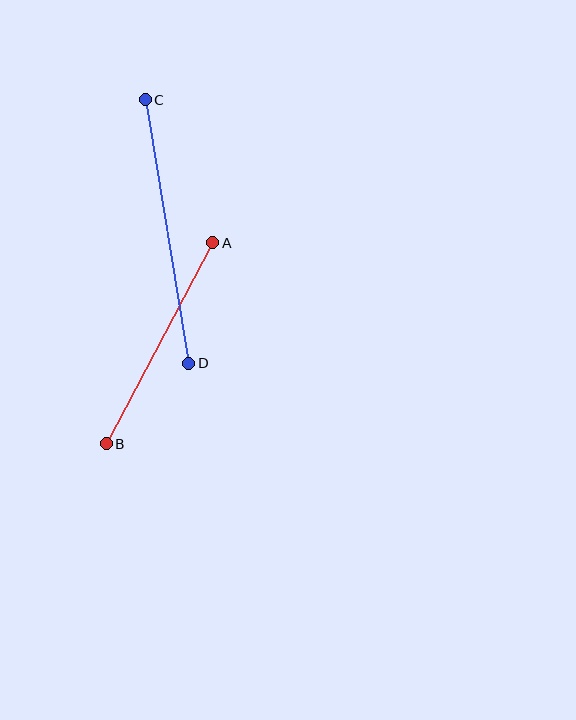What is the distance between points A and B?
The distance is approximately 227 pixels.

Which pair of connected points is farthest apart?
Points C and D are farthest apart.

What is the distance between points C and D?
The distance is approximately 267 pixels.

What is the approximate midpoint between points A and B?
The midpoint is at approximately (159, 343) pixels.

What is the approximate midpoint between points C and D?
The midpoint is at approximately (167, 232) pixels.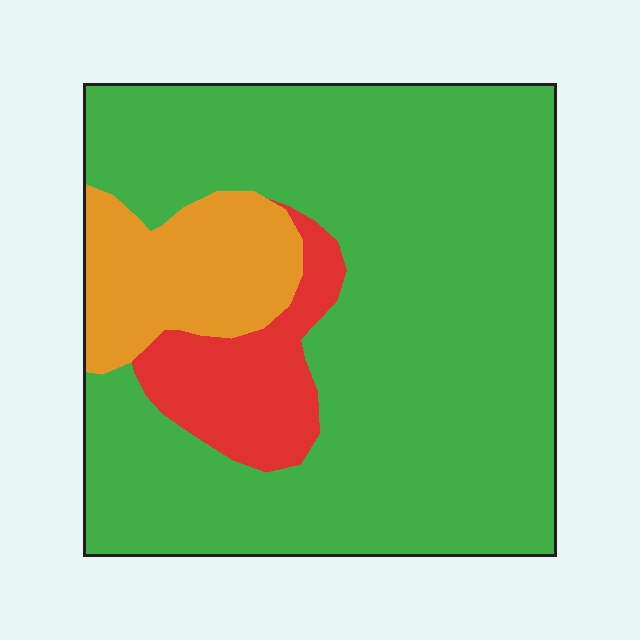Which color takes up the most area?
Green, at roughly 75%.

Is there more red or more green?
Green.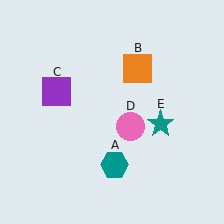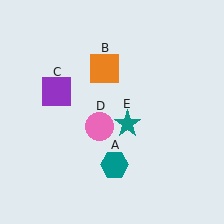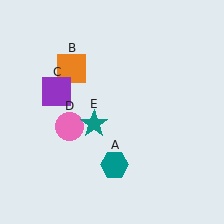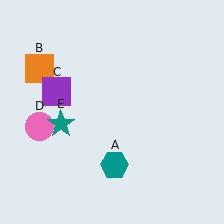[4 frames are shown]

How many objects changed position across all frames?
3 objects changed position: orange square (object B), pink circle (object D), teal star (object E).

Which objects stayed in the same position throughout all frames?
Teal hexagon (object A) and purple square (object C) remained stationary.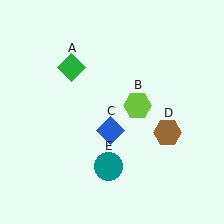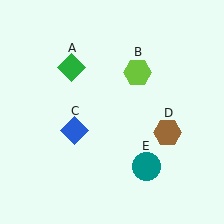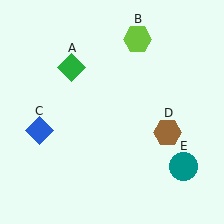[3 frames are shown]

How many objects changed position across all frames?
3 objects changed position: lime hexagon (object B), blue diamond (object C), teal circle (object E).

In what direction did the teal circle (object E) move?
The teal circle (object E) moved right.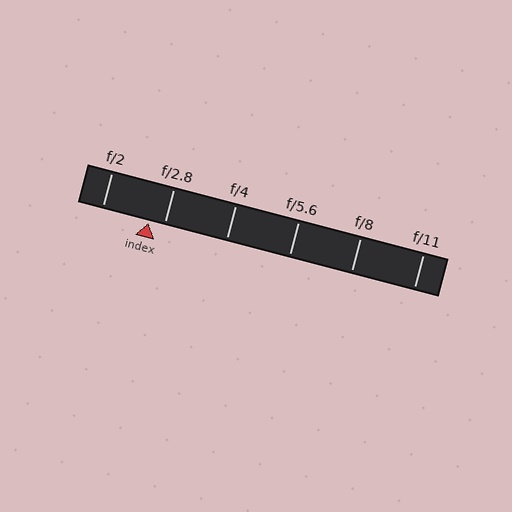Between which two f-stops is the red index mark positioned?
The index mark is between f/2 and f/2.8.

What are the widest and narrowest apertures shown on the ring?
The widest aperture shown is f/2 and the narrowest is f/11.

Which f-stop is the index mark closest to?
The index mark is closest to f/2.8.